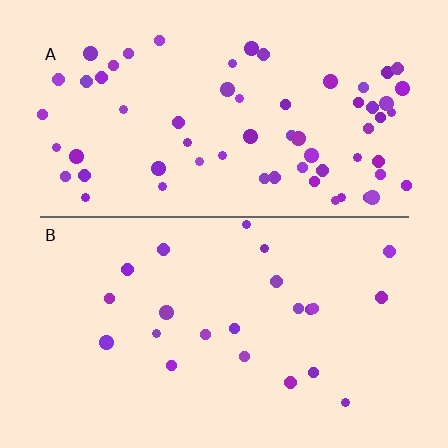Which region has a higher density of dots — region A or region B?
A (the top).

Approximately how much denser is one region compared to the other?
Approximately 2.8× — region A over region B.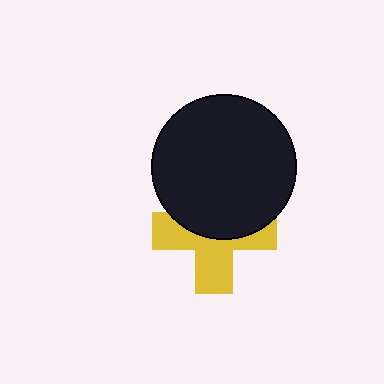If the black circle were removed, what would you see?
You would see the complete yellow cross.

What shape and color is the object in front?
The object in front is a black circle.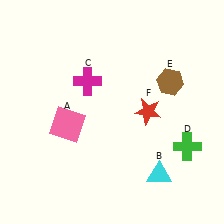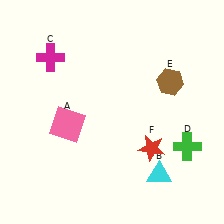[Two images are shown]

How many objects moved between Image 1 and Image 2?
2 objects moved between the two images.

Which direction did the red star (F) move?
The red star (F) moved down.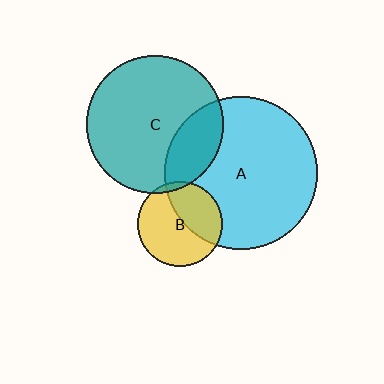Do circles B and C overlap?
Yes.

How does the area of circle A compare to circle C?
Approximately 1.2 times.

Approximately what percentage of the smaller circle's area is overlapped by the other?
Approximately 5%.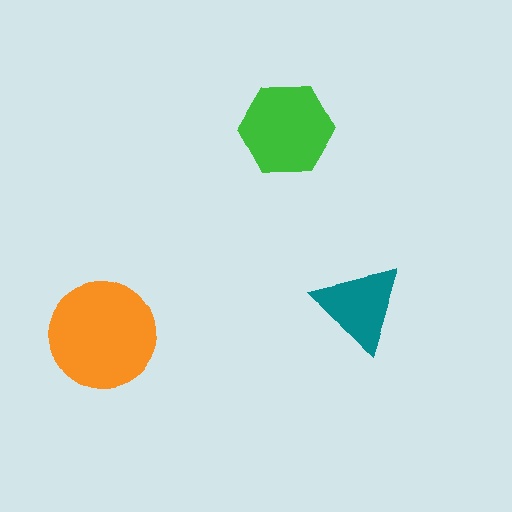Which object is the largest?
The orange circle.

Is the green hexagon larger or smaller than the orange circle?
Smaller.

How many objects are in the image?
There are 3 objects in the image.